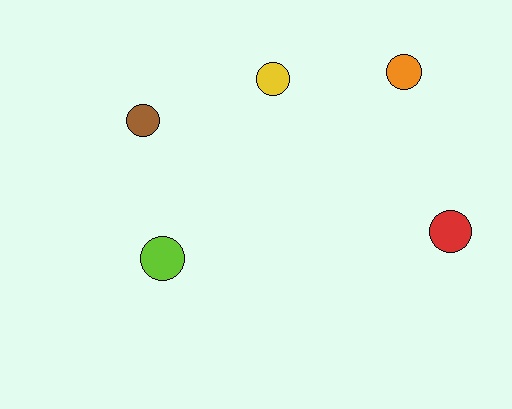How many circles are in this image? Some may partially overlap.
There are 5 circles.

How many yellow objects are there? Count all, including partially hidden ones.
There is 1 yellow object.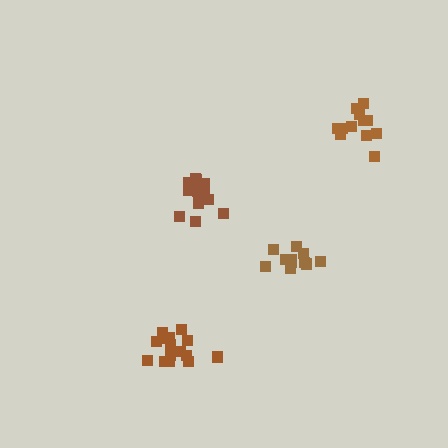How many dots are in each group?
Group 1: 11 dots, Group 2: 12 dots, Group 3: 17 dots, Group 4: 17 dots (57 total).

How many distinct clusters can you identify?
There are 4 distinct clusters.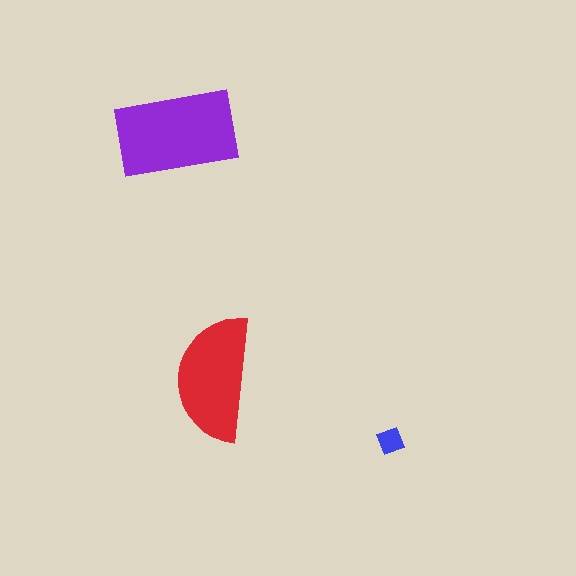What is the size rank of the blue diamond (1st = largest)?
3rd.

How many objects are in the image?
There are 3 objects in the image.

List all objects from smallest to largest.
The blue diamond, the red semicircle, the purple rectangle.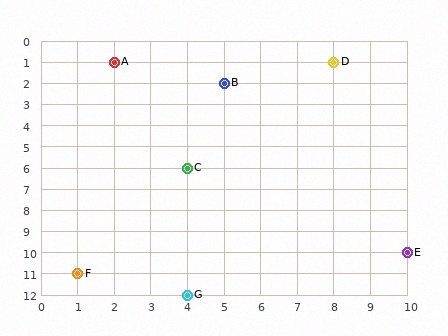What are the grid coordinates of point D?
Point D is at grid coordinates (8, 1).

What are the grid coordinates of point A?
Point A is at grid coordinates (2, 1).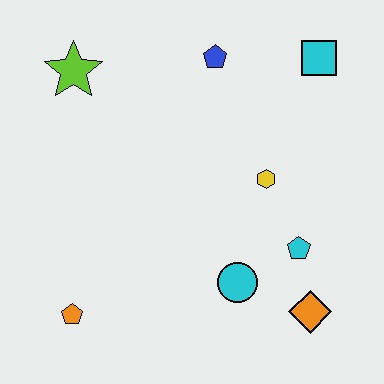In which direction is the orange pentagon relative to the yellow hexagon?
The orange pentagon is to the left of the yellow hexagon.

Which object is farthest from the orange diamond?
The lime star is farthest from the orange diamond.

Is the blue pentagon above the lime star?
Yes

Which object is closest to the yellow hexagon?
The cyan pentagon is closest to the yellow hexagon.